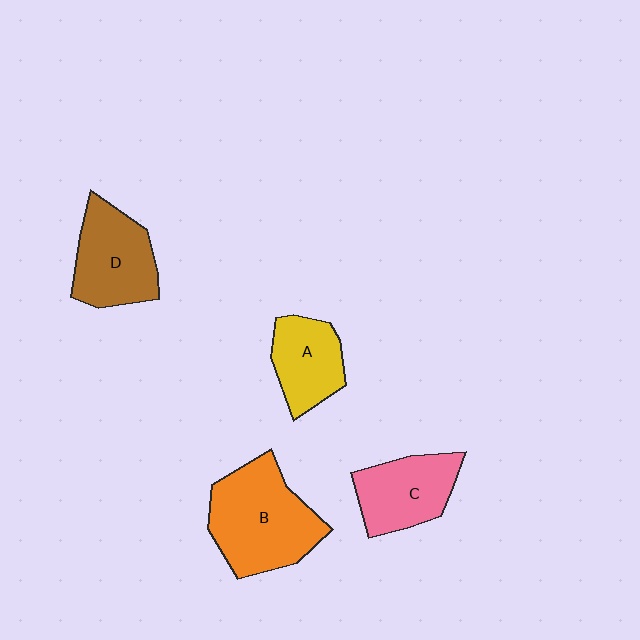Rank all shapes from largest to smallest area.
From largest to smallest: B (orange), D (brown), C (pink), A (yellow).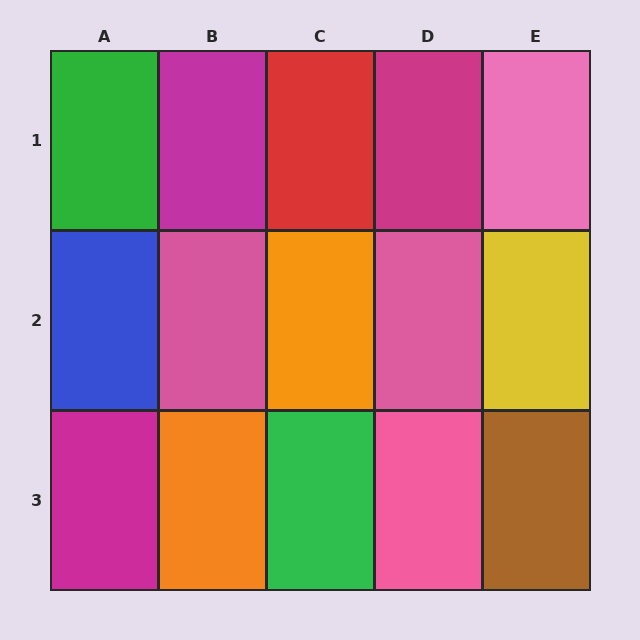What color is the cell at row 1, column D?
Magenta.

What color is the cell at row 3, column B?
Orange.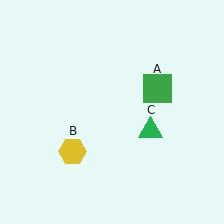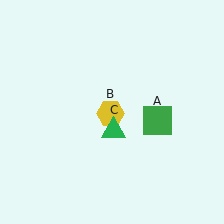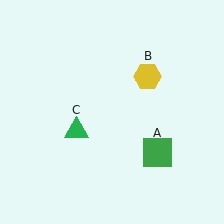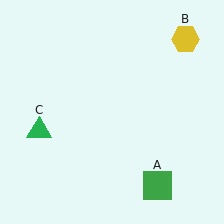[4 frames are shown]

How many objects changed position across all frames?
3 objects changed position: green square (object A), yellow hexagon (object B), green triangle (object C).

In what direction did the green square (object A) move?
The green square (object A) moved down.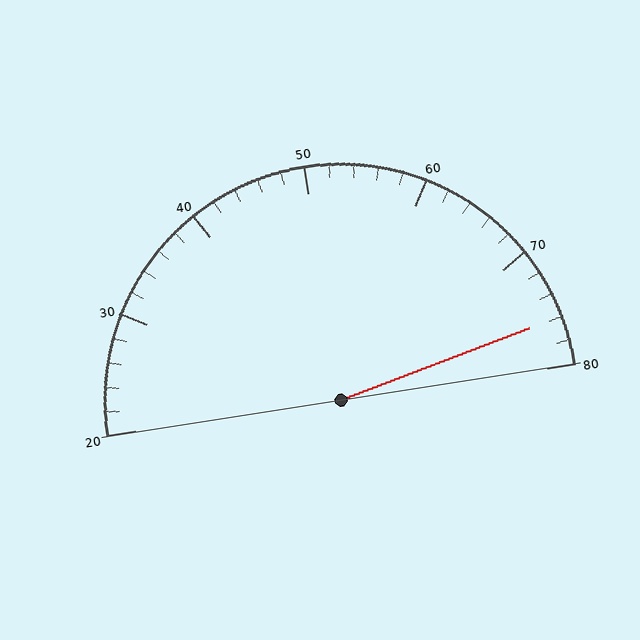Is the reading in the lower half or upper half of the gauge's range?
The reading is in the upper half of the range (20 to 80).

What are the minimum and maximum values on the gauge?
The gauge ranges from 20 to 80.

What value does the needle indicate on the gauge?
The needle indicates approximately 76.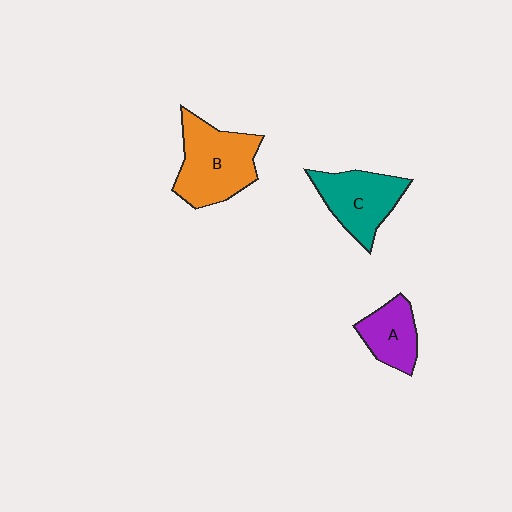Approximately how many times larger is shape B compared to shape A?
Approximately 1.8 times.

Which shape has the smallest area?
Shape A (purple).